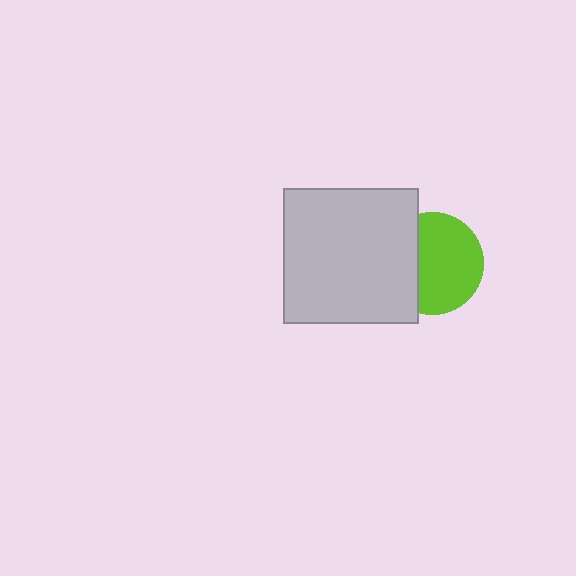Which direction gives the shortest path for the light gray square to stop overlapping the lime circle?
Moving left gives the shortest separation.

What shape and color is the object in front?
The object in front is a light gray square.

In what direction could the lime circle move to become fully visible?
The lime circle could move right. That would shift it out from behind the light gray square entirely.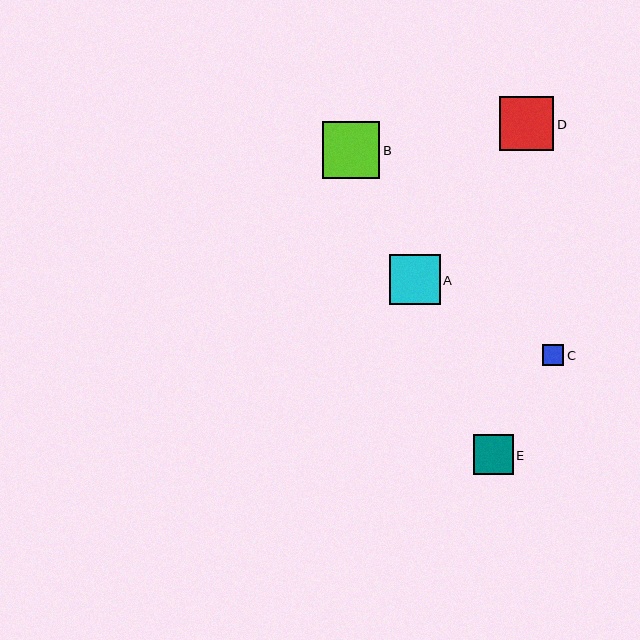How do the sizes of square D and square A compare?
Square D and square A are approximately the same size.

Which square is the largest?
Square B is the largest with a size of approximately 58 pixels.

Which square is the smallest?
Square C is the smallest with a size of approximately 21 pixels.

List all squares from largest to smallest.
From largest to smallest: B, D, A, E, C.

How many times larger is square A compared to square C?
Square A is approximately 2.4 times the size of square C.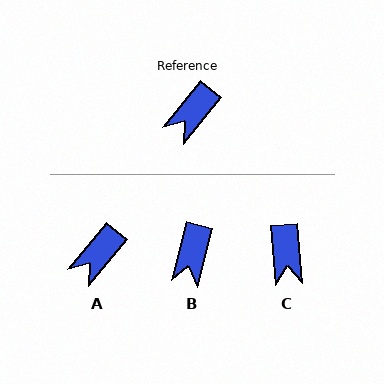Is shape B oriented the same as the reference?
No, it is off by about 24 degrees.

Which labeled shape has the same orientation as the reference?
A.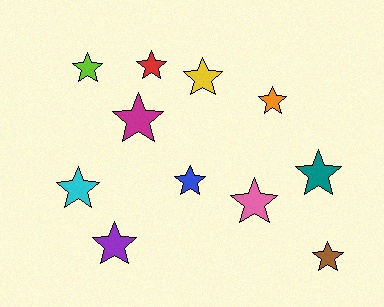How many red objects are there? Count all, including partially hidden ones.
There is 1 red object.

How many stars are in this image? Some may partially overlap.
There are 11 stars.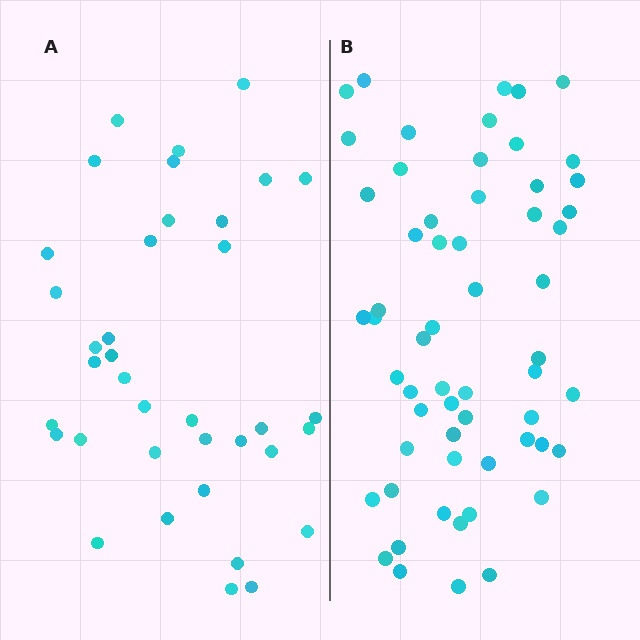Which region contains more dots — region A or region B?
Region B (the right region) has more dots.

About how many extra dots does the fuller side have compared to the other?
Region B has approximately 20 more dots than region A.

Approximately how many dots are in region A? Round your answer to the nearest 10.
About 40 dots. (The exact count is 37, which rounds to 40.)